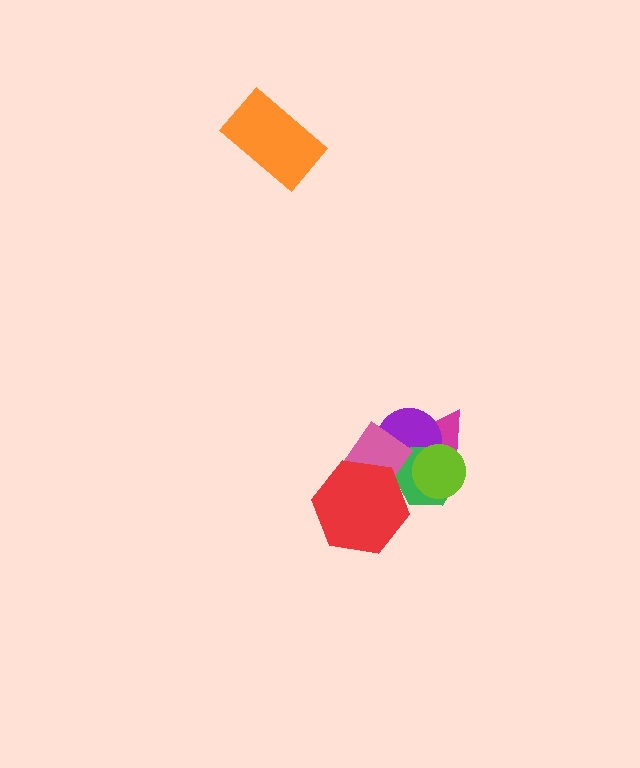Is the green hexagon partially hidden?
Yes, it is partially covered by another shape.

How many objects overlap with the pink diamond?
4 objects overlap with the pink diamond.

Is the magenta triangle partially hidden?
Yes, it is partially covered by another shape.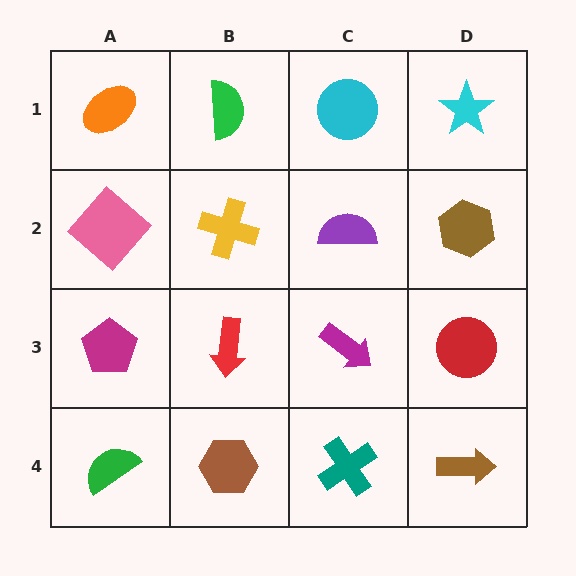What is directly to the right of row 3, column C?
A red circle.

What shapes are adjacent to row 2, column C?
A cyan circle (row 1, column C), a magenta arrow (row 3, column C), a yellow cross (row 2, column B), a brown hexagon (row 2, column D).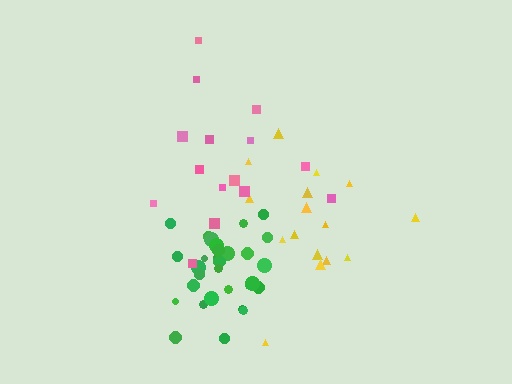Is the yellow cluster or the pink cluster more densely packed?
Yellow.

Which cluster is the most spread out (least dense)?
Pink.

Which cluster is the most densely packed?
Green.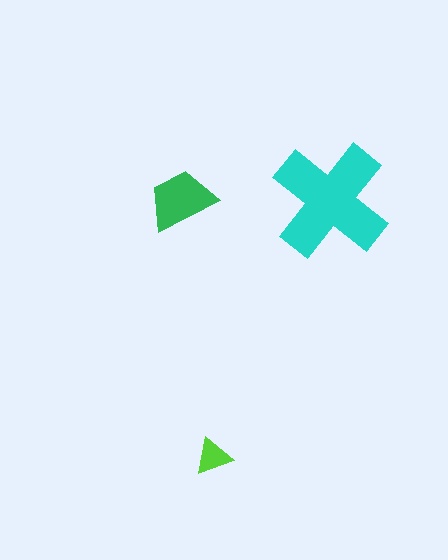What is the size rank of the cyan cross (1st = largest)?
1st.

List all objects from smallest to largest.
The lime triangle, the green trapezoid, the cyan cross.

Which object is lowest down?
The lime triangle is bottommost.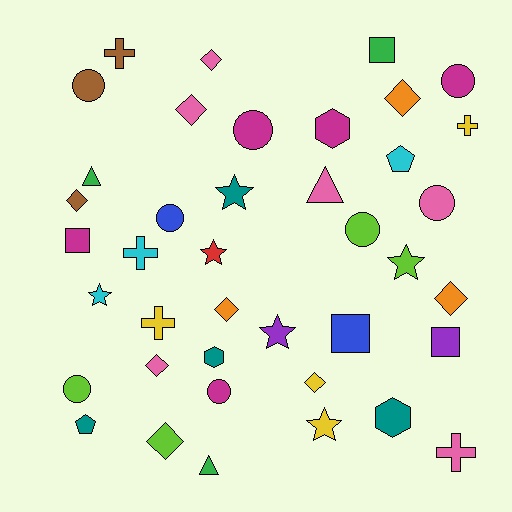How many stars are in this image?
There are 6 stars.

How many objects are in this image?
There are 40 objects.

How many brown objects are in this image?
There are 3 brown objects.